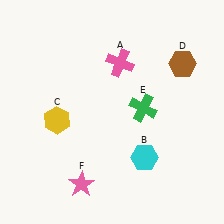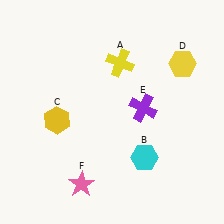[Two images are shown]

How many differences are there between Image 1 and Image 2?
There are 3 differences between the two images.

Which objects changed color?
A changed from pink to yellow. D changed from brown to yellow. E changed from green to purple.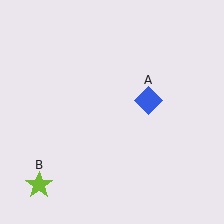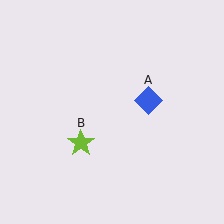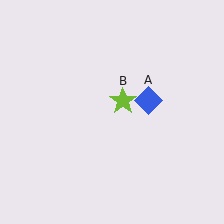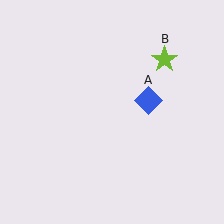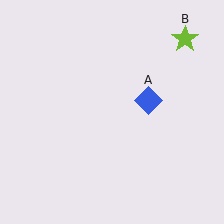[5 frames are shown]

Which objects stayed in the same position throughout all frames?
Blue diamond (object A) remained stationary.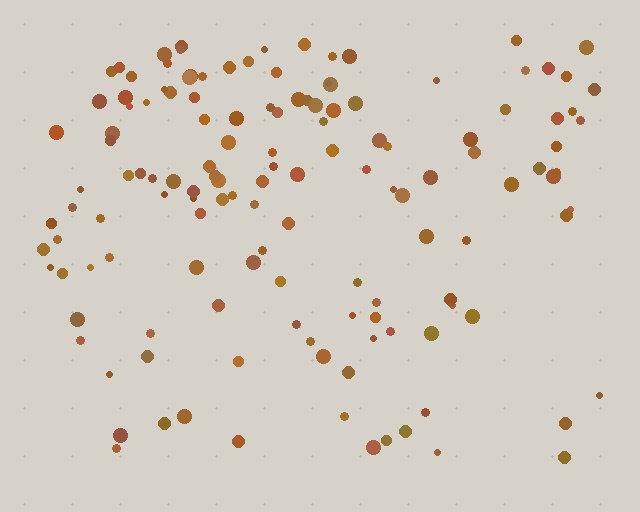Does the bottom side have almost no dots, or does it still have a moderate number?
Still a moderate number, just noticeably fewer than the top.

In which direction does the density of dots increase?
From bottom to top, with the top side densest.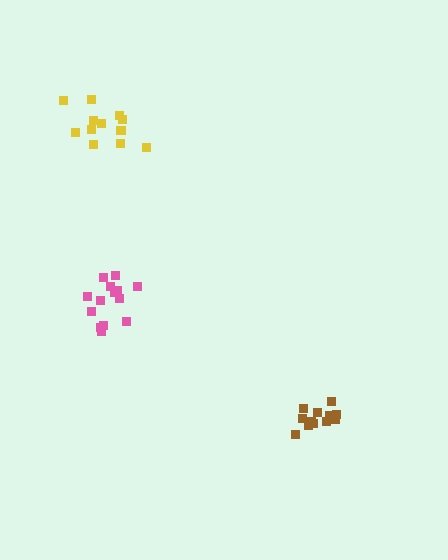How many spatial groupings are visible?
There are 3 spatial groupings.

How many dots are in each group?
Group 1: 14 dots, Group 2: 12 dots, Group 3: 12 dots (38 total).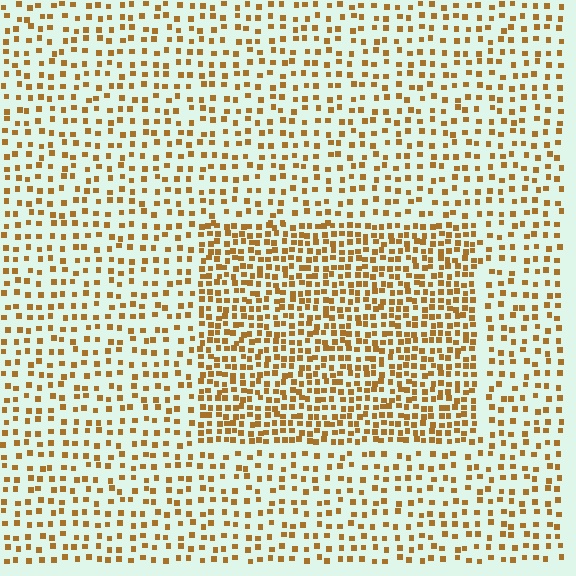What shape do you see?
I see a rectangle.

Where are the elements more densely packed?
The elements are more densely packed inside the rectangle boundary.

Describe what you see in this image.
The image contains small brown elements arranged at two different densities. A rectangle-shaped region is visible where the elements are more densely packed than the surrounding area.